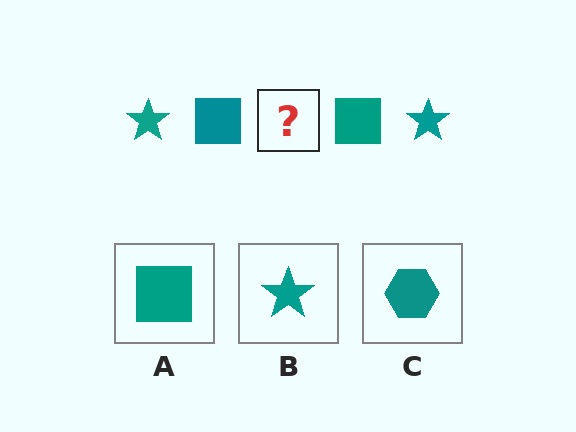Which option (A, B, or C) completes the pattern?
B.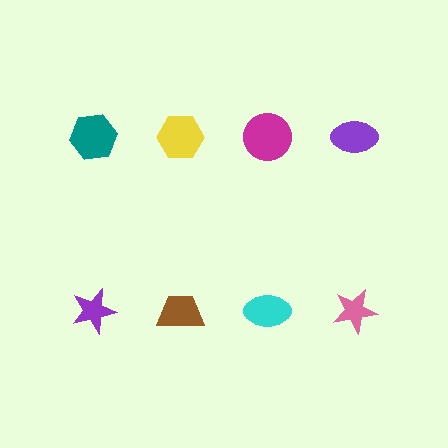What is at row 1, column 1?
A teal hexagon.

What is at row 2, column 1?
A purple star.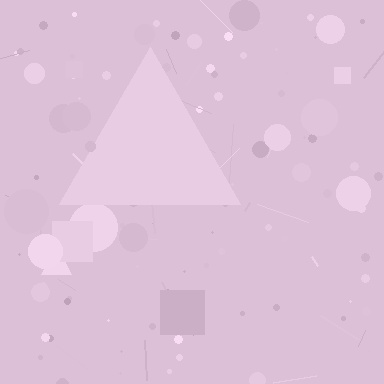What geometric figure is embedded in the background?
A triangle is embedded in the background.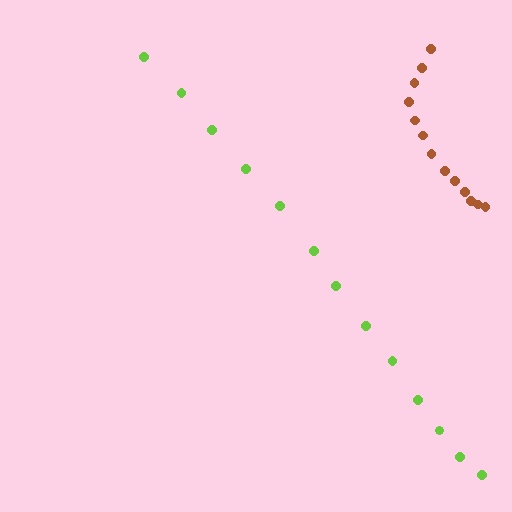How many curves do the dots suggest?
There are 2 distinct paths.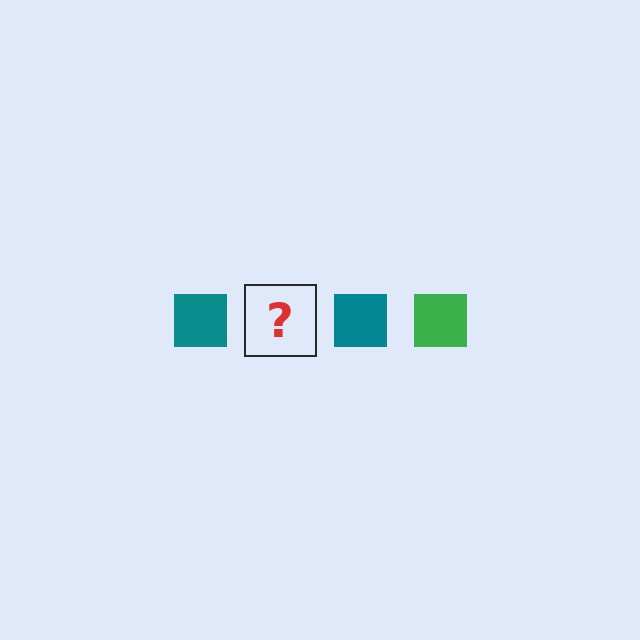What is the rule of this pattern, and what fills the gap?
The rule is that the pattern cycles through teal, green squares. The gap should be filled with a green square.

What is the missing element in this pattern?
The missing element is a green square.